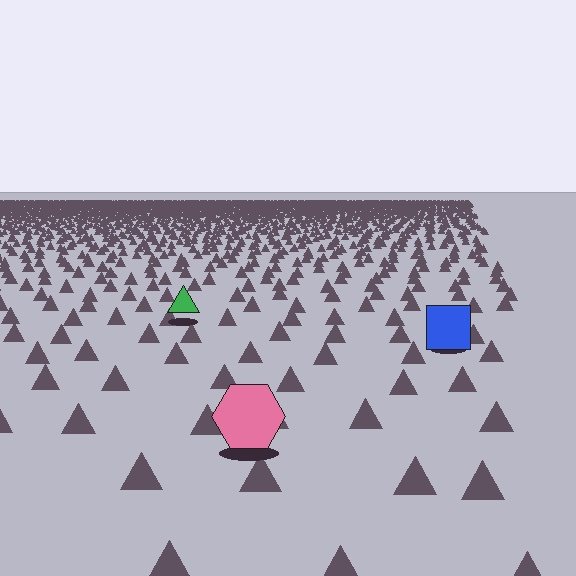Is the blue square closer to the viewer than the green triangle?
Yes. The blue square is closer — you can tell from the texture gradient: the ground texture is coarser near it.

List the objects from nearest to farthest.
From nearest to farthest: the pink hexagon, the blue square, the green triangle.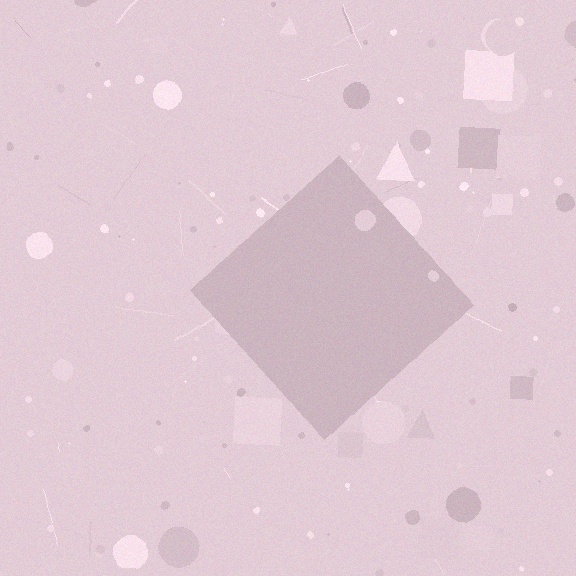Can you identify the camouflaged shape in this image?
The camouflaged shape is a diamond.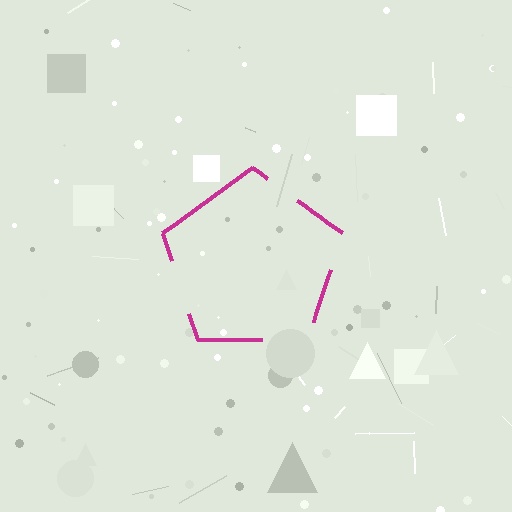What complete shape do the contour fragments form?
The contour fragments form a pentagon.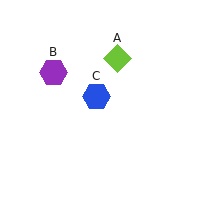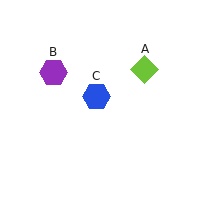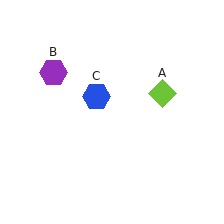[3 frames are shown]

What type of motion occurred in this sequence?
The lime diamond (object A) rotated clockwise around the center of the scene.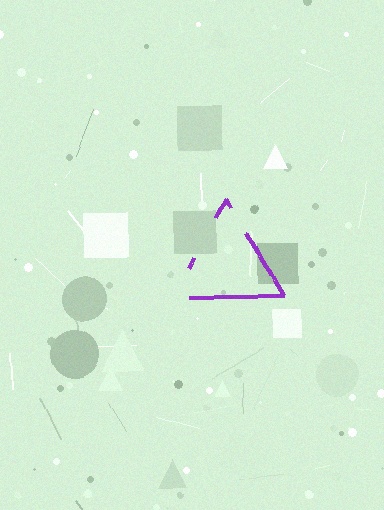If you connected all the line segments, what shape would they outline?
They would outline a triangle.